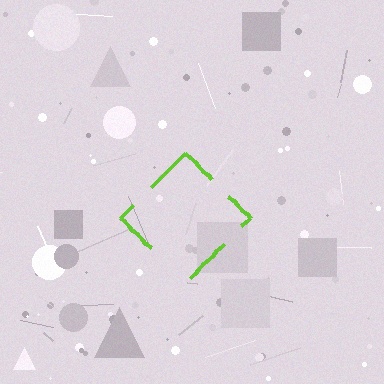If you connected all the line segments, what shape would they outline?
They would outline a diamond.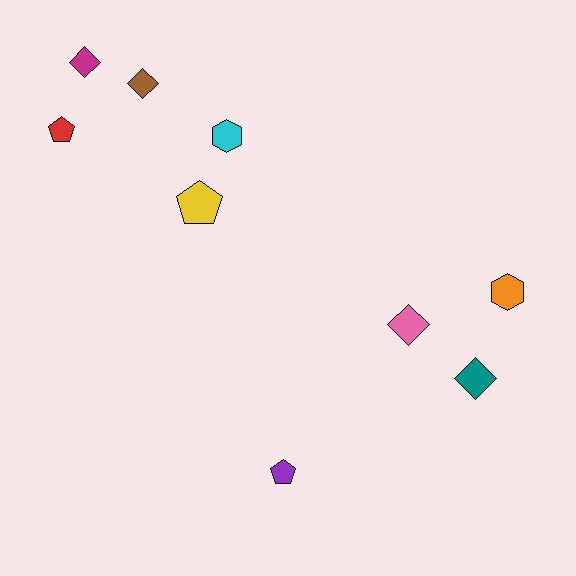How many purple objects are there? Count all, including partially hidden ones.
There is 1 purple object.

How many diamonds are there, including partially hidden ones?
There are 4 diamonds.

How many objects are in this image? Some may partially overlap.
There are 9 objects.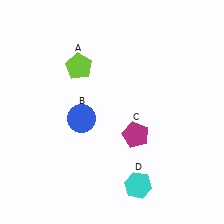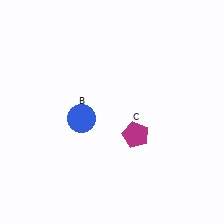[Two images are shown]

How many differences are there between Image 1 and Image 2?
There are 2 differences between the two images.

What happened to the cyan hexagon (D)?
The cyan hexagon (D) was removed in Image 2. It was in the bottom-right area of Image 1.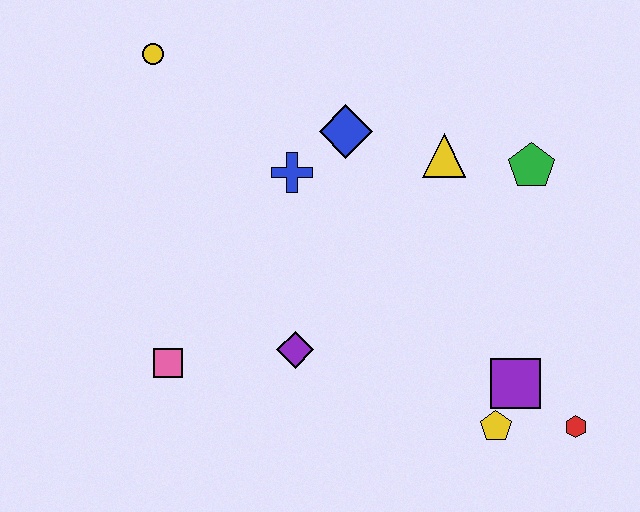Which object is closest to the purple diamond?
The pink square is closest to the purple diamond.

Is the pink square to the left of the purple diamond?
Yes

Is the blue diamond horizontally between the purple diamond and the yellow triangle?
Yes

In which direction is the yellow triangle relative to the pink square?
The yellow triangle is to the right of the pink square.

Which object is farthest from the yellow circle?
The red hexagon is farthest from the yellow circle.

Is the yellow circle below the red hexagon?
No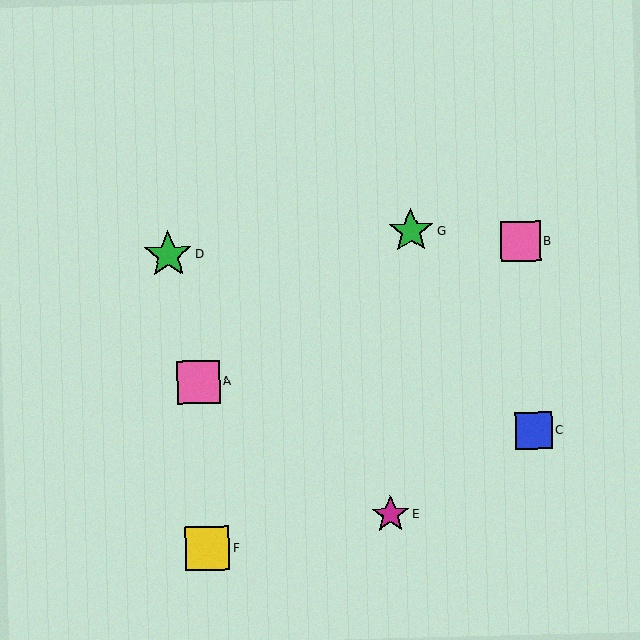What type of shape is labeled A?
Shape A is a pink square.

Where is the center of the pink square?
The center of the pink square is at (520, 242).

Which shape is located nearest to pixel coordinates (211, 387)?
The pink square (labeled A) at (199, 382) is nearest to that location.